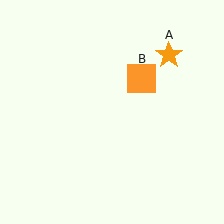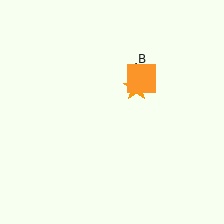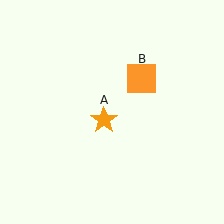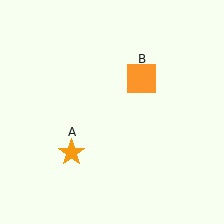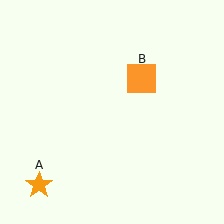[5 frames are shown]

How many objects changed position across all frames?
1 object changed position: orange star (object A).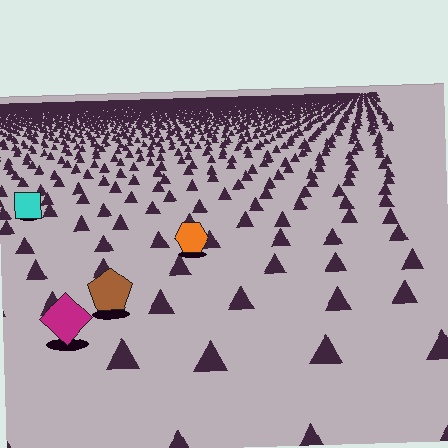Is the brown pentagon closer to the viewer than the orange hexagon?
Yes. The brown pentagon is closer — you can tell from the texture gradient: the ground texture is coarser near it.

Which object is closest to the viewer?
The magenta diamond is closest. The texture marks near it are larger and more spread out.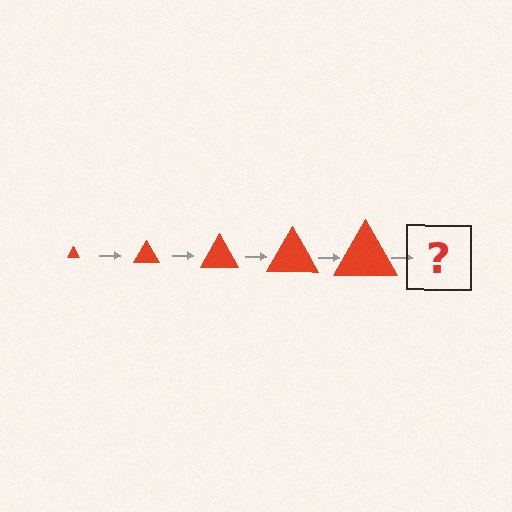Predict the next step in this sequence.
The next step is a red triangle, larger than the previous one.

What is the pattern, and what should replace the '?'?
The pattern is that the triangle gets progressively larger each step. The '?' should be a red triangle, larger than the previous one.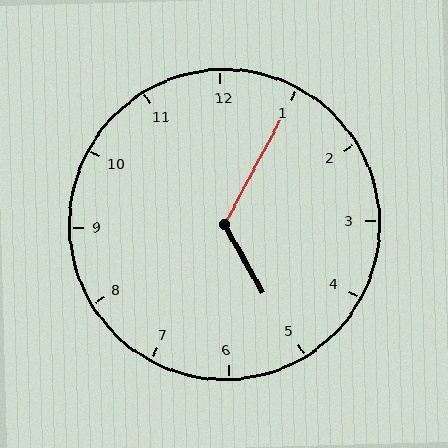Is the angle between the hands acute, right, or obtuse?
It is obtuse.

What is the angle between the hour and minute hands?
Approximately 122 degrees.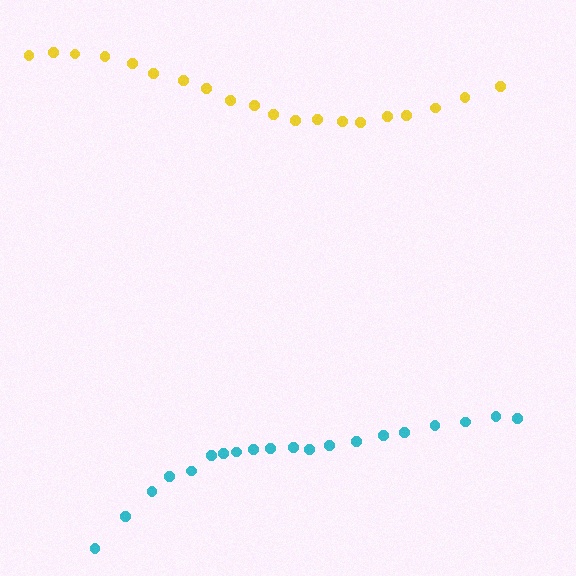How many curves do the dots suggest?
There are 2 distinct paths.